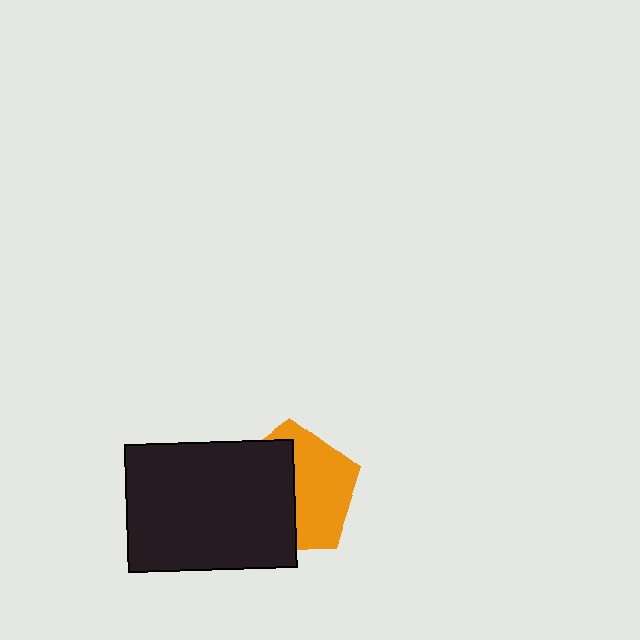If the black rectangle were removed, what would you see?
You would see the complete orange pentagon.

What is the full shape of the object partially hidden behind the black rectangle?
The partially hidden object is an orange pentagon.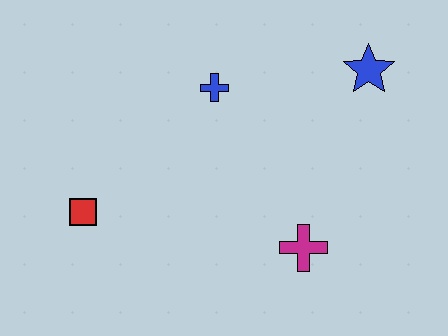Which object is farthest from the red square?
The blue star is farthest from the red square.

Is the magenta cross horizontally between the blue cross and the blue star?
Yes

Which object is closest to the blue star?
The blue cross is closest to the blue star.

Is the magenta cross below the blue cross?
Yes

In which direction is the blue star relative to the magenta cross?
The blue star is above the magenta cross.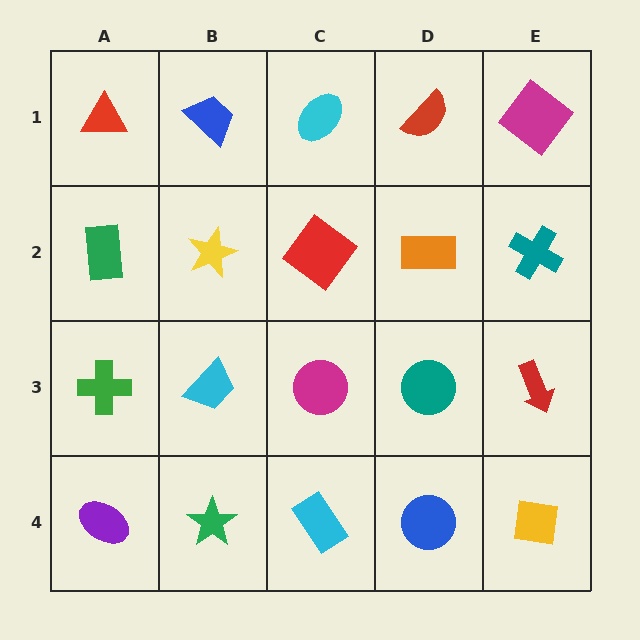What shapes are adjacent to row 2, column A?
A red triangle (row 1, column A), a green cross (row 3, column A), a yellow star (row 2, column B).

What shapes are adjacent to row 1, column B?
A yellow star (row 2, column B), a red triangle (row 1, column A), a cyan ellipse (row 1, column C).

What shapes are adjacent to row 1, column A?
A green rectangle (row 2, column A), a blue trapezoid (row 1, column B).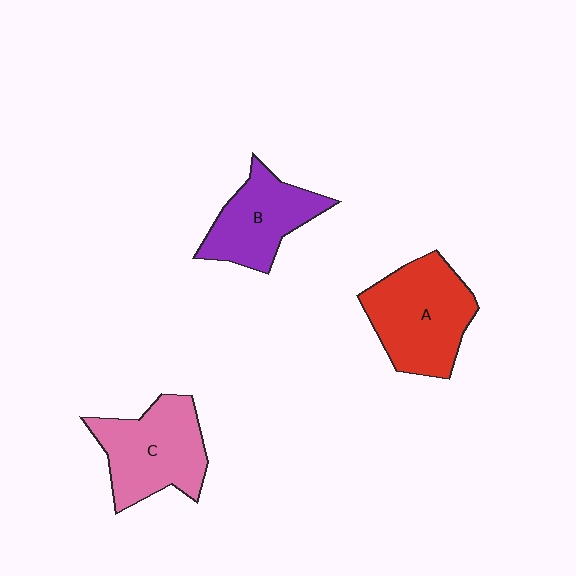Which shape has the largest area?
Shape A (red).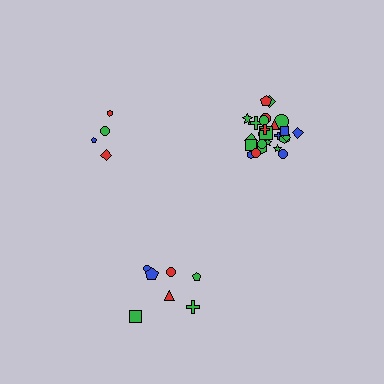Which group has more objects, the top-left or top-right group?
The top-right group.